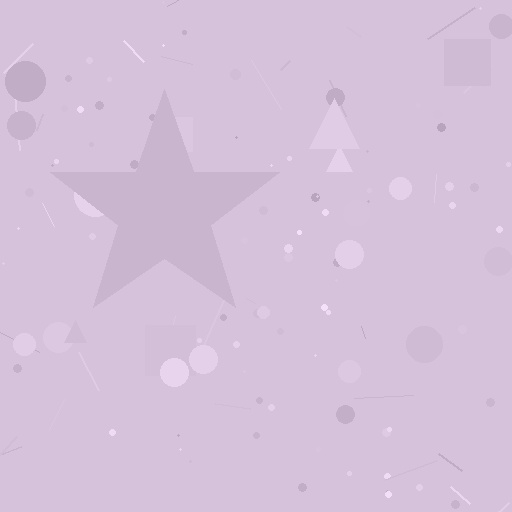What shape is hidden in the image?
A star is hidden in the image.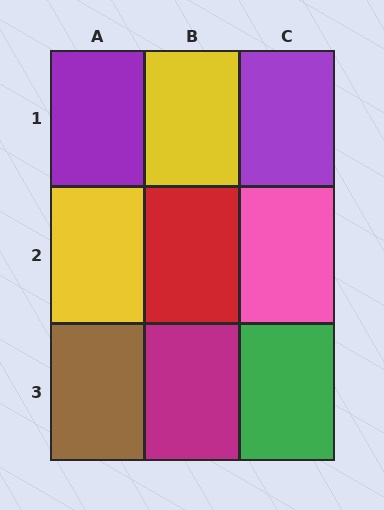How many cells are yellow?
2 cells are yellow.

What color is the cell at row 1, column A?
Purple.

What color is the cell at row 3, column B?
Magenta.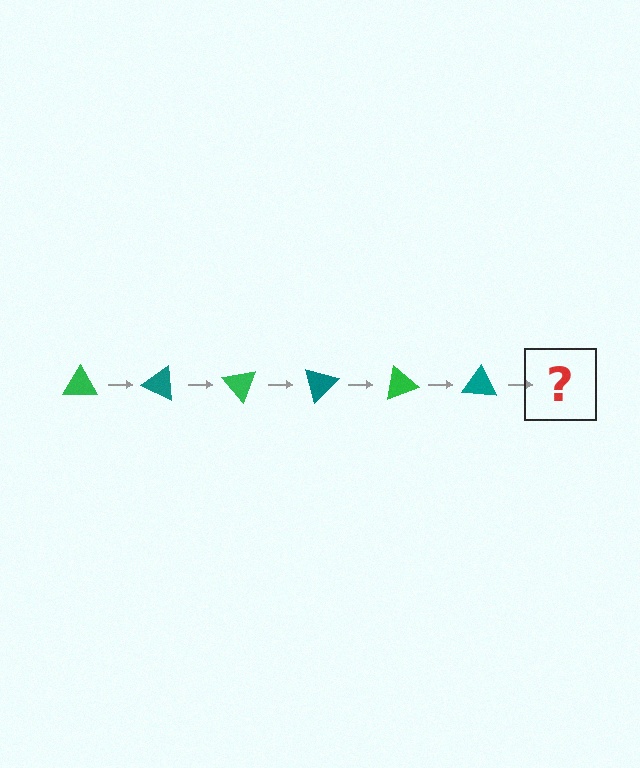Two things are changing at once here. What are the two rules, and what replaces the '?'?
The two rules are that it rotates 25 degrees each step and the color cycles through green and teal. The '?' should be a green triangle, rotated 150 degrees from the start.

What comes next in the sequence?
The next element should be a green triangle, rotated 150 degrees from the start.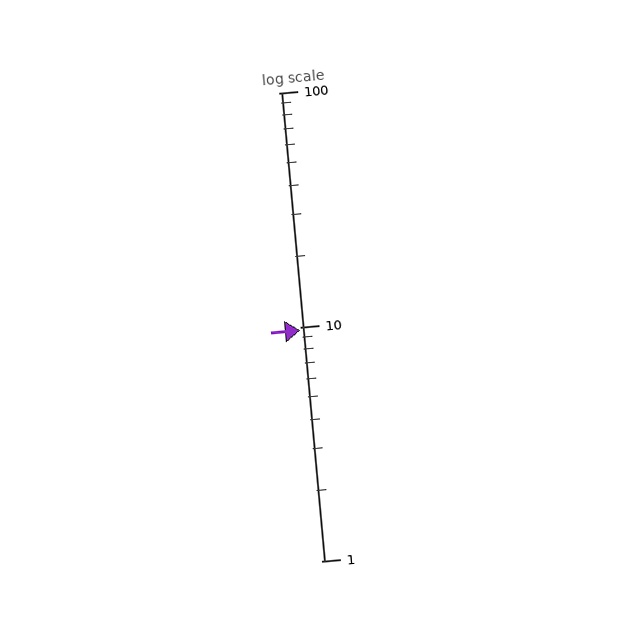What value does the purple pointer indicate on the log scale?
The pointer indicates approximately 9.7.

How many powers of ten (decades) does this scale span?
The scale spans 2 decades, from 1 to 100.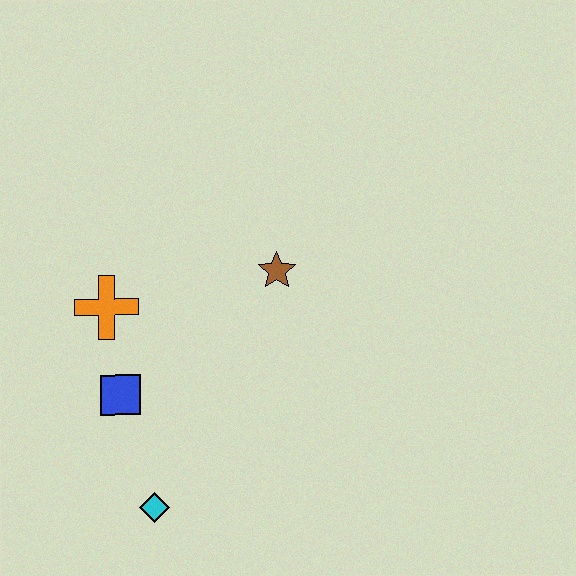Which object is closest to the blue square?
The orange cross is closest to the blue square.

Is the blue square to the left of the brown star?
Yes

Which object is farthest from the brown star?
The cyan diamond is farthest from the brown star.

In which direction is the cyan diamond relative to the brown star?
The cyan diamond is below the brown star.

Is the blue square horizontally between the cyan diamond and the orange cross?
Yes